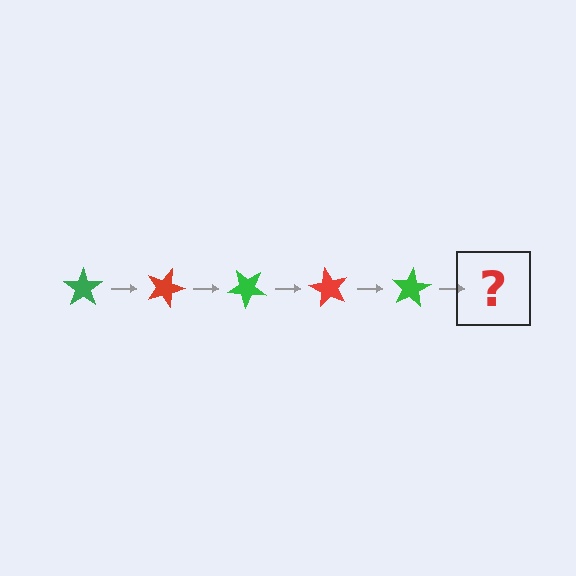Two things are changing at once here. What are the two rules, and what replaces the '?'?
The two rules are that it rotates 20 degrees each step and the color cycles through green and red. The '?' should be a red star, rotated 100 degrees from the start.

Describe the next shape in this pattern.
It should be a red star, rotated 100 degrees from the start.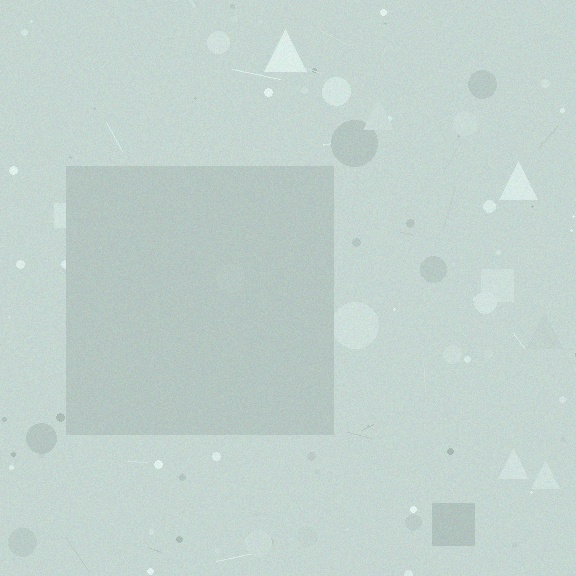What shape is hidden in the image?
A square is hidden in the image.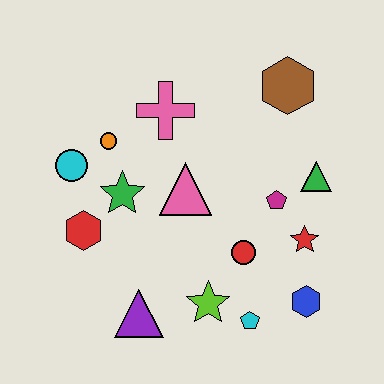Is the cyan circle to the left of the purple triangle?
Yes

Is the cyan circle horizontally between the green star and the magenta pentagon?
No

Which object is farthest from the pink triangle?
The blue hexagon is farthest from the pink triangle.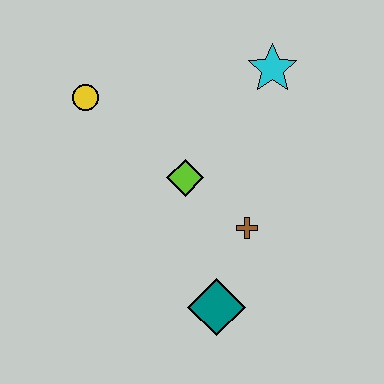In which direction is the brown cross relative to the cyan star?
The brown cross is below the cyan star.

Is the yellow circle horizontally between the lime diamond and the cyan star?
No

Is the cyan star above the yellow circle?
Yes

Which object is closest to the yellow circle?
The lime diamond is closest to the yellow circle.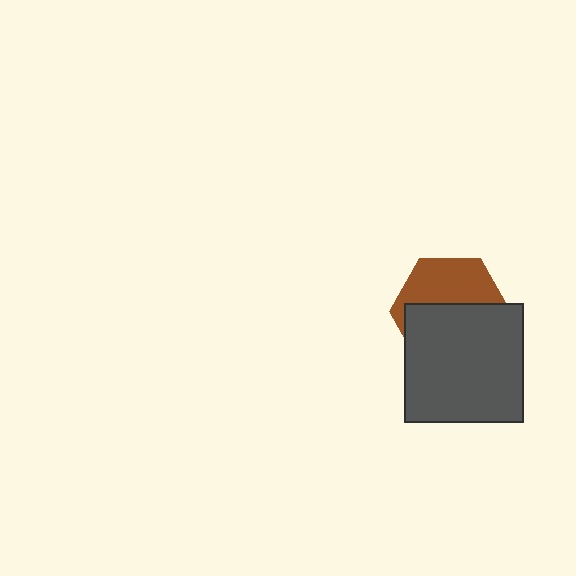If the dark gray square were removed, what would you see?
You would see the complete brown hexagon.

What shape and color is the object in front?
The object in front is a dark gray square.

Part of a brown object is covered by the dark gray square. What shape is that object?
It is a hexagon.